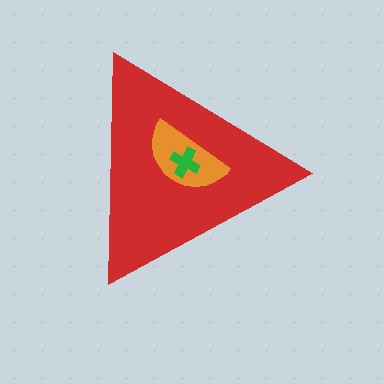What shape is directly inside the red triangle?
The orange semicircle.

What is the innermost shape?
The green cross.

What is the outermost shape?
The red triangle.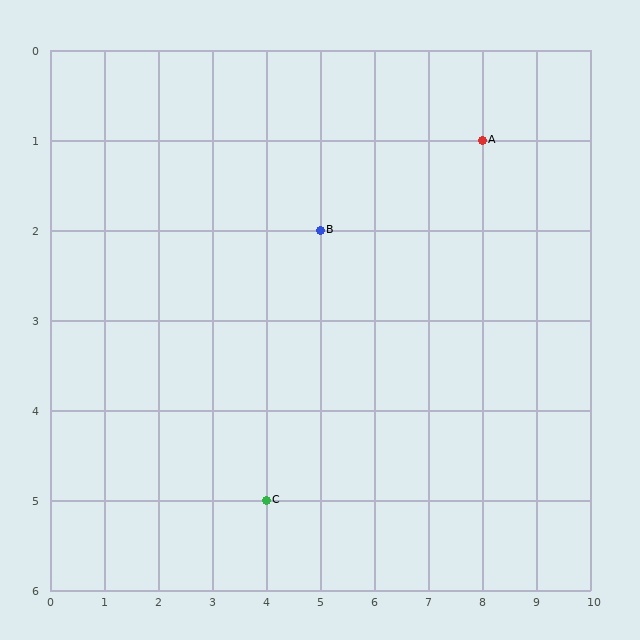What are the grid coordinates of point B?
Point B is at grid coordinates (5, 2).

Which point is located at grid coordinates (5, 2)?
Point B is at (5, 2).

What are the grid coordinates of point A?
Point A is at grid coordinates (8, 1).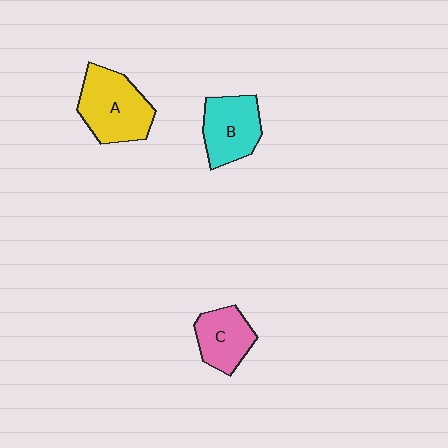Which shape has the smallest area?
Shape C (pink).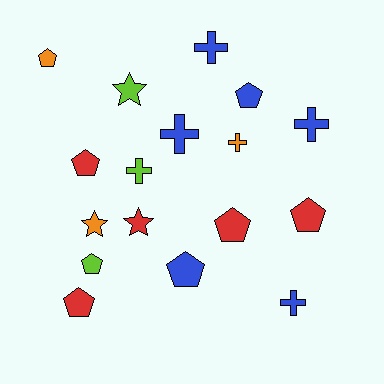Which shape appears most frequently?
Pentagon, with 8 objects.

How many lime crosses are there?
There is 1 lime cross.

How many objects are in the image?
There are 17 objects.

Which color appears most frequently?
Blue, with 6 objects.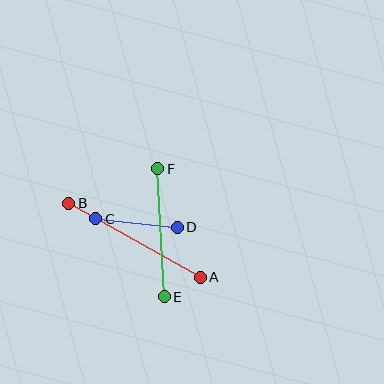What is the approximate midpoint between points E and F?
The midpoint is at approximately (161, 233) pixels.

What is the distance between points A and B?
The distance is approximately 151 pixels.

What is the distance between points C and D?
The distance is approximately 82 pixels.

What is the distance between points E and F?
The distance is approximately 128 pixels.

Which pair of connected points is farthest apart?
Points A and B are farthest apart.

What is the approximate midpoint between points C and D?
The midpoint is at approximately (136, 223) pixels.